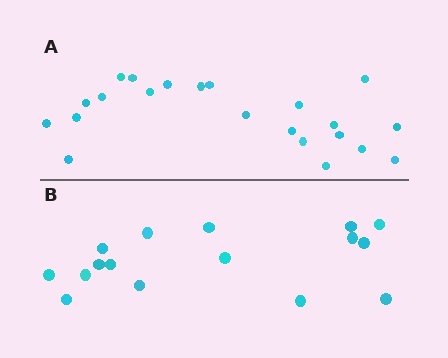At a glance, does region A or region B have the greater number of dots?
Region A (the top region) has more dots.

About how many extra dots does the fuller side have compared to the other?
Region A has about 6 more dots than region B.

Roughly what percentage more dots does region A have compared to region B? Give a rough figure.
About 40% more.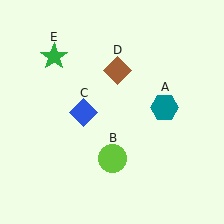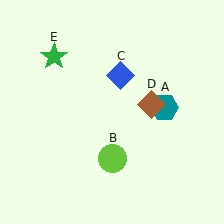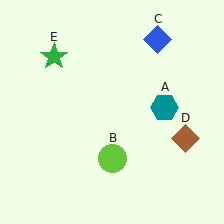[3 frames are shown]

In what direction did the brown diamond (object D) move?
The brown diamond (object D) moved down and to the right.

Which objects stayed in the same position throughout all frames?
Teal hexagon (object A) and lime circle (object B) and green star (object E) remained stationary.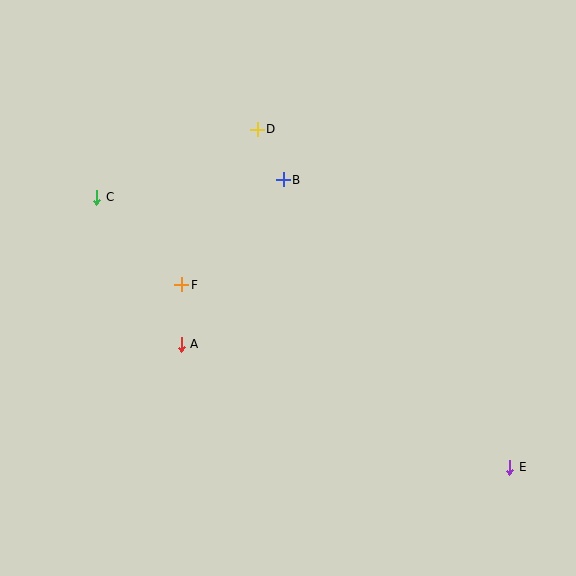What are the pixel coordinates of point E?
Point E is at (510, 467).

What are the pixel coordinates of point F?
Point F is at (182, 285).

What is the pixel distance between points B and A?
The distance between B and A is 193 pixels.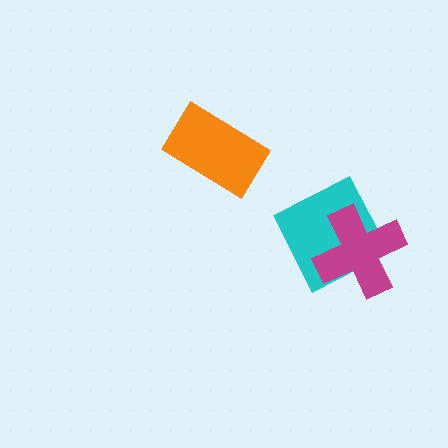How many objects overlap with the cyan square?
1 object overlaps with the cyan square.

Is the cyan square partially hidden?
Yes, it is partially covered by another shape.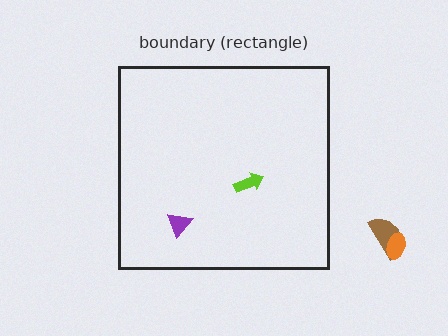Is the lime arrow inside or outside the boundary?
Inside.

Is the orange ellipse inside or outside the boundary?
Outside.